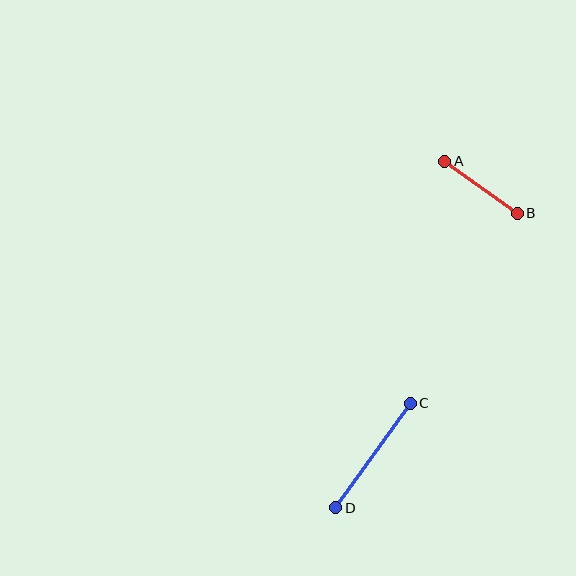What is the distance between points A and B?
The distance is approximately 89 pixels.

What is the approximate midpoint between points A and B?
The midpoint is at approximately (481, 187) pixels.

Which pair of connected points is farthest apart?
Points C and D are farthest apart.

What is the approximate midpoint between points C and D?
The midpoint is at approximately (373, 456) pixels.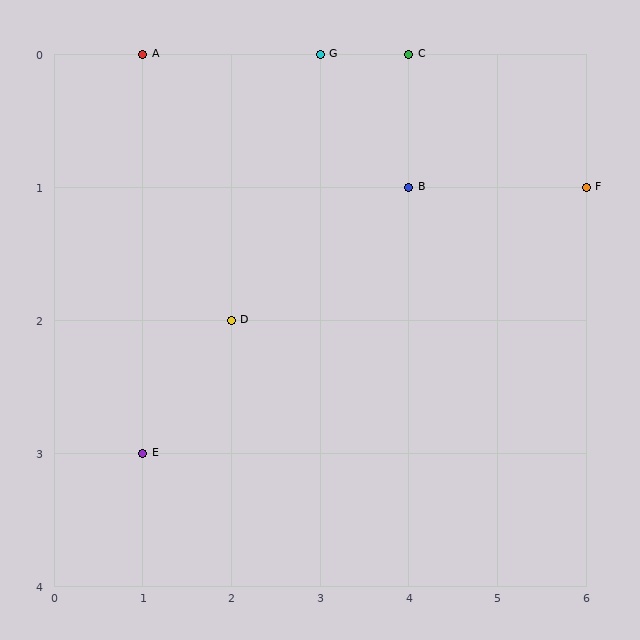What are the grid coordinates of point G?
Point G is at grid coordinates (3, 0).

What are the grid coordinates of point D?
Point D is at grid coordinates (2, 2).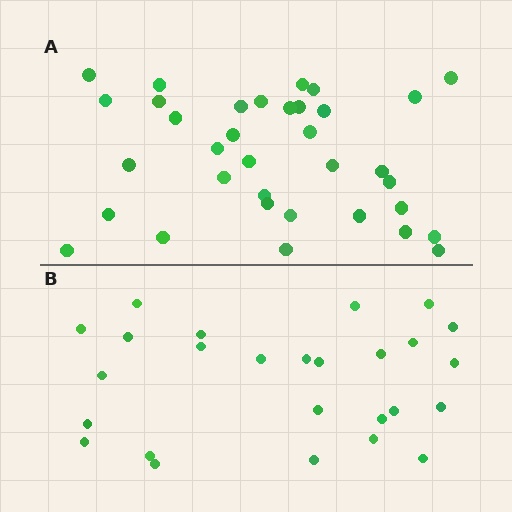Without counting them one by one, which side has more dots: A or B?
Region A (the top region) has more dots.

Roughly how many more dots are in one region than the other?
Region A has roughly 8 or so more dots than region B.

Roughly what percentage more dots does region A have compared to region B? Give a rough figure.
About 35% more.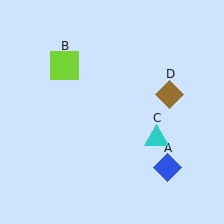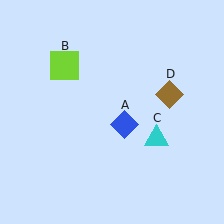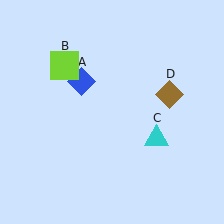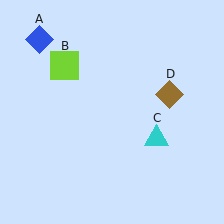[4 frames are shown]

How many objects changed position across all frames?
1 object changed position: blue diamond (object A).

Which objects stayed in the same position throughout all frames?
Lime square (object B) and cyan triangle (object C) and brown diamond (object D) remained stationary.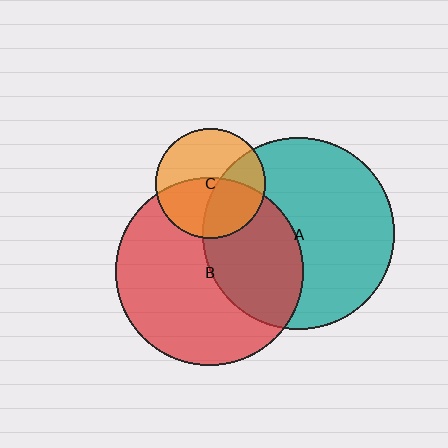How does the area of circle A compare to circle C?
Approximately 3.0 times.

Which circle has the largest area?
Circle A (teal).